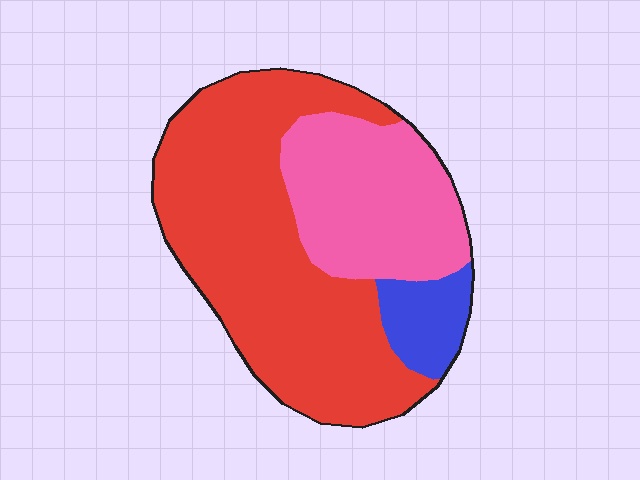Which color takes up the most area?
Red, at roughly 60%.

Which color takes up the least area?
Blue, at roughly 10%.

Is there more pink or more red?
Red.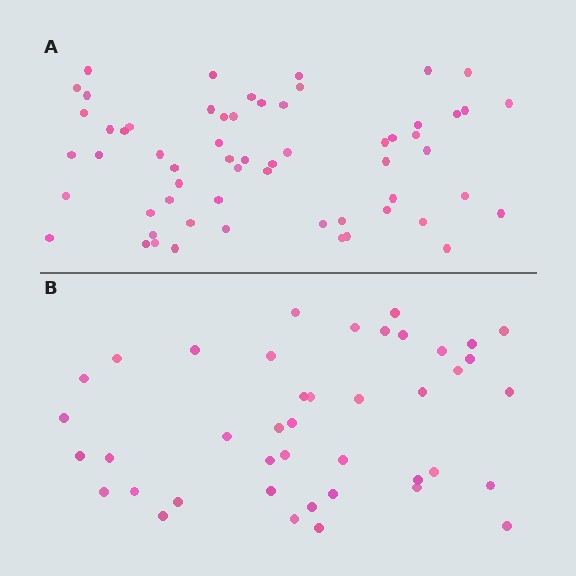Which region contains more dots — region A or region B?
Region A (the top region) has more dots.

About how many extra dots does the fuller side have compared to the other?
Region A has approximately 20 more dots than region B.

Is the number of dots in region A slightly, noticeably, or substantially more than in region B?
Region A has noticeably more, but not dramatically so. The ratio is roughly 1.4 to 1.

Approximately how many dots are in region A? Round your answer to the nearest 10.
About 60 dots.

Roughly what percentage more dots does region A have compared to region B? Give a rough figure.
About 45% more.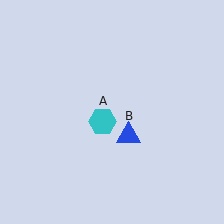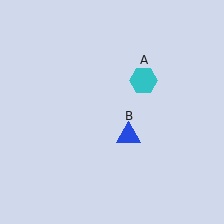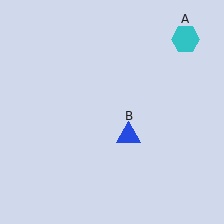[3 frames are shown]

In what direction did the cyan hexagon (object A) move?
The cyan hexagon (object A) moved up and to the right.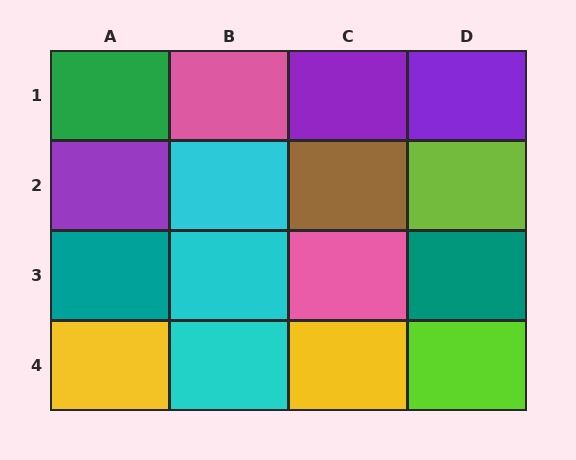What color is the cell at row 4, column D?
Lime.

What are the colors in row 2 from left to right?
Purple, cyan, brown, lime.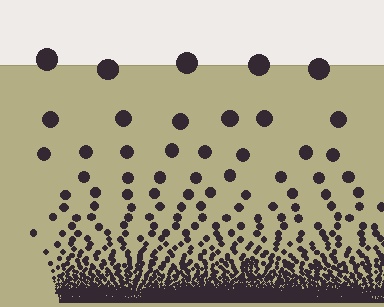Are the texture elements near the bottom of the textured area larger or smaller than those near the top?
Smaller. The gradient is inverted — elements near the bottom are smaller and denser.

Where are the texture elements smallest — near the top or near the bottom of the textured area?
Near the bottom.